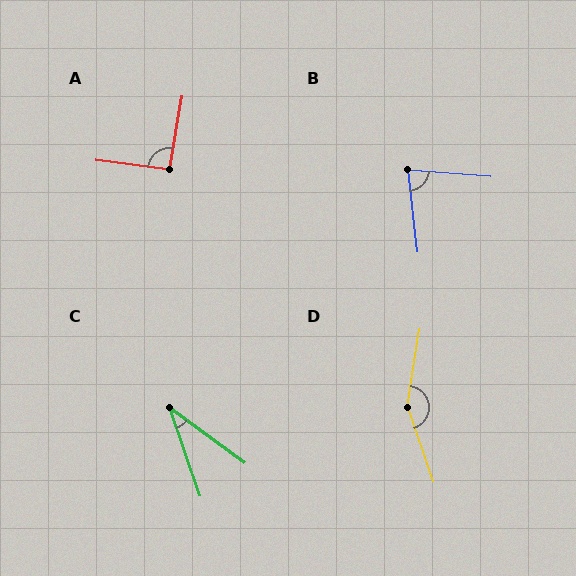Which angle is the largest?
D, at approximately 153 degrees.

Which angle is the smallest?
C, at approximately 35 degrees.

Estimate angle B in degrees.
Approximately 79 degrees.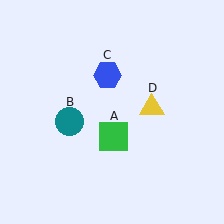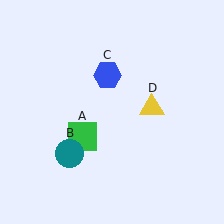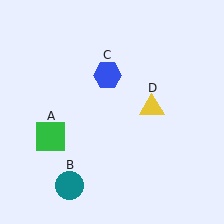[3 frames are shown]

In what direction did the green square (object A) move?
The green square (object A) moved left.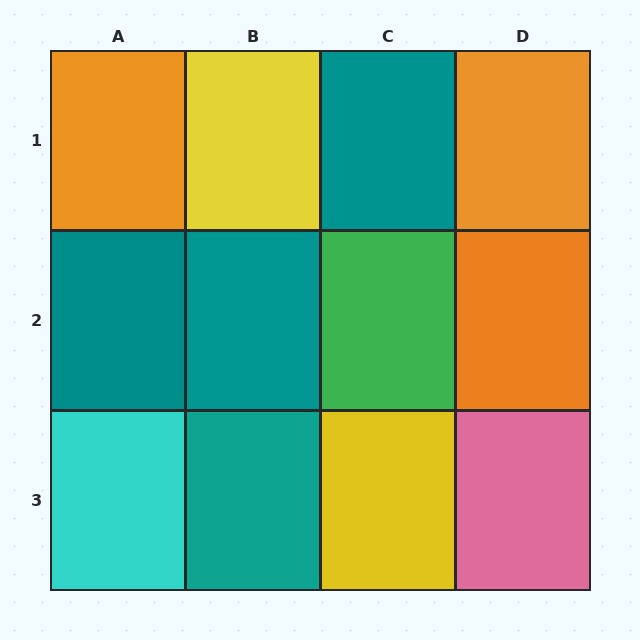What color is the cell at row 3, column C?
Yellow.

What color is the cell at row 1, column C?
Teal.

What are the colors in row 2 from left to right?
Teal, teal, green, orange.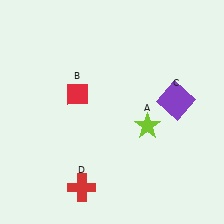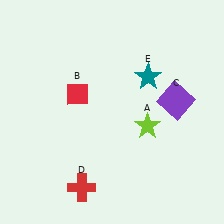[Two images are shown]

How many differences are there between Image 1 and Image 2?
There is 1 difference between the two images.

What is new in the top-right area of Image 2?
A teal star (E) was added in the top-right area of Image 2.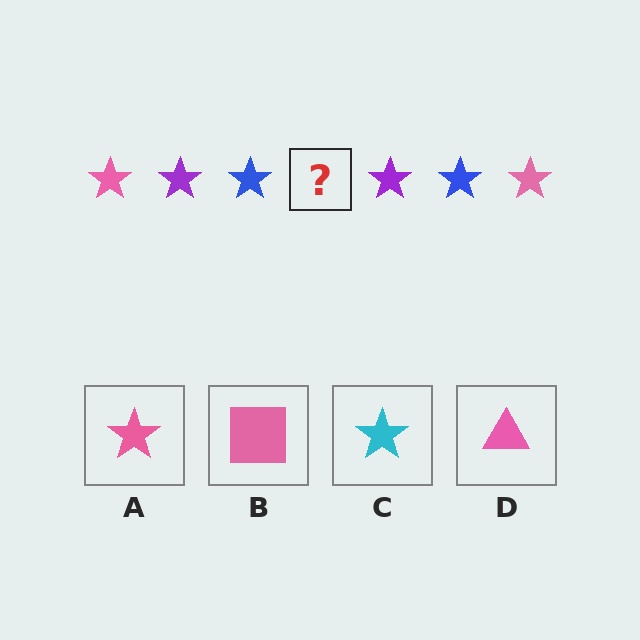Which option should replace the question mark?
Option A.